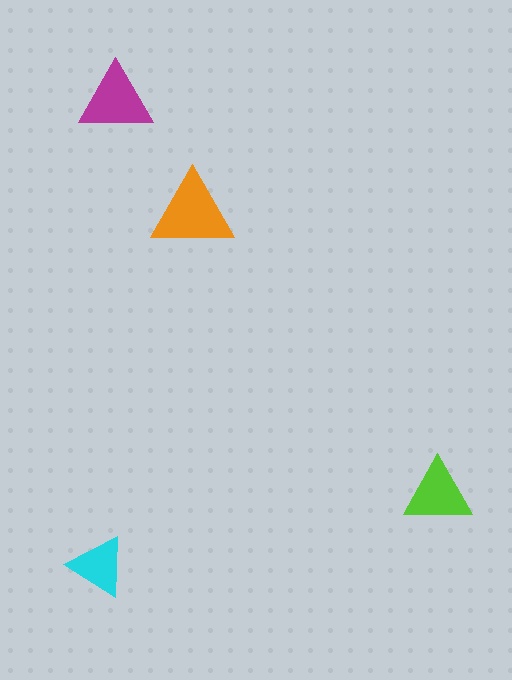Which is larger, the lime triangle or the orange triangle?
The orange one.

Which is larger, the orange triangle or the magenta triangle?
The orange one.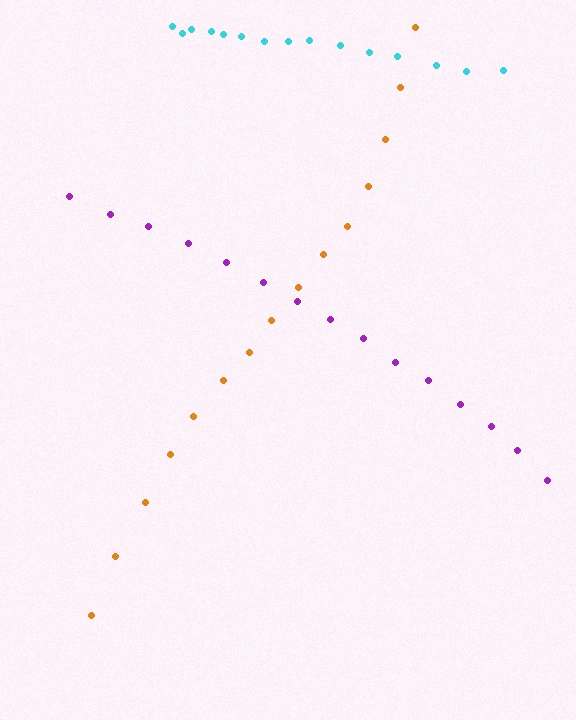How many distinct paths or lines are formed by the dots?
There are 3 distinct paths.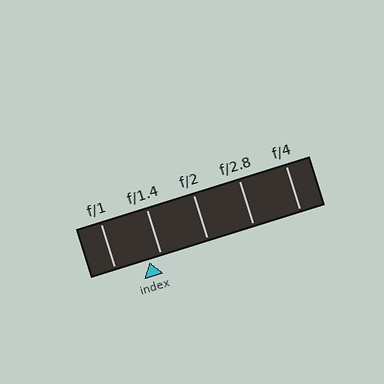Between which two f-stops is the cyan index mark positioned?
The index mark is between f/1 and f/1.4.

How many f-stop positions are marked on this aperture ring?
There are 5 f-stop positions marked.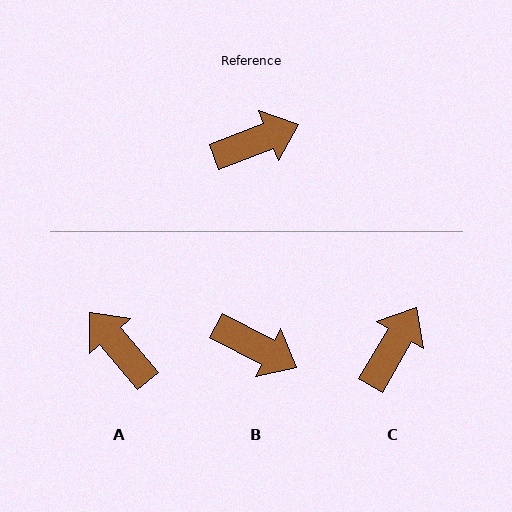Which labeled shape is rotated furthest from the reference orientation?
A, about 109 degrees away.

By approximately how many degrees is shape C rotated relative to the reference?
Approximately 38 degrees counter-clockwise.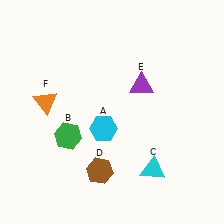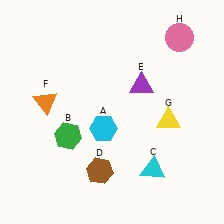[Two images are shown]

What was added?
A yellow triangle (G), a pink circle (H) were added in Image 2.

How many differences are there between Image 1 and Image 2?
There are 2 differences between the two images.